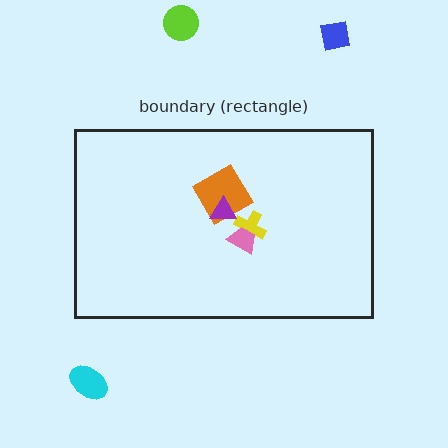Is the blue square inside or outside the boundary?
Outside.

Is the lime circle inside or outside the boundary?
Outside.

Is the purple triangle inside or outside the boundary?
Inside.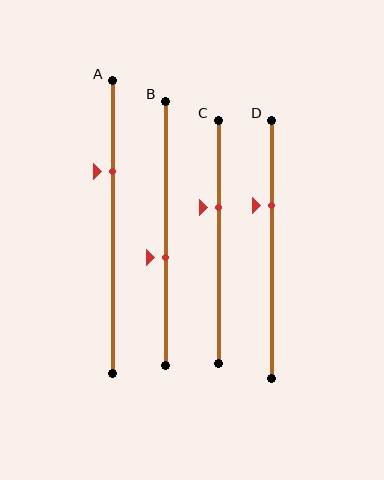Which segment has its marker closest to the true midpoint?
Segment B has its marker closest to the true midpoint.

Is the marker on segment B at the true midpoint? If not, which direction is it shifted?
No, the marker on segment B is shifted downward by about 9% of the segment length.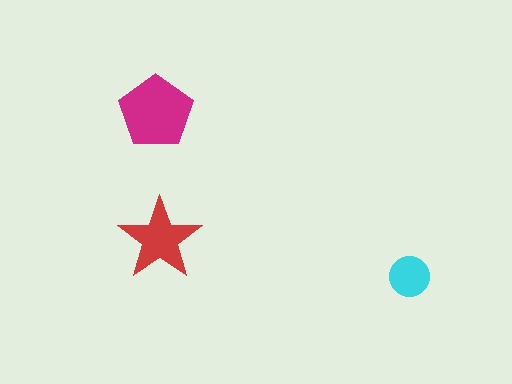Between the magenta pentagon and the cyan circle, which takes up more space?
The magenta pentagon.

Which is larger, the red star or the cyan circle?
The red star.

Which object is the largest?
The magenta pentagon.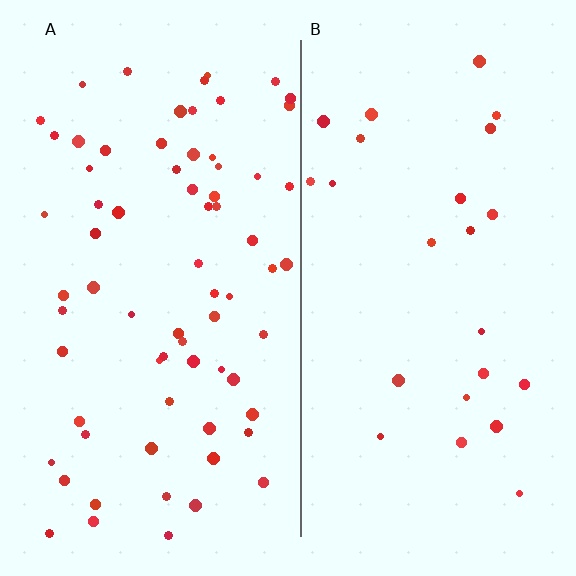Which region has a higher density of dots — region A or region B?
A (the left).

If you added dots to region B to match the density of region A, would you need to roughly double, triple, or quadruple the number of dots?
Approximately triple.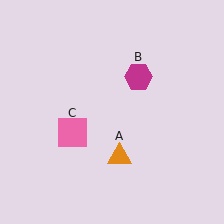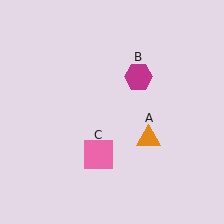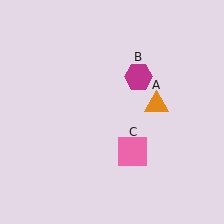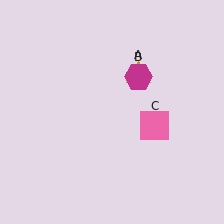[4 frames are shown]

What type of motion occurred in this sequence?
The orange triangle (object A), pink square (object C) rotated counterclockwise around the center of the scene.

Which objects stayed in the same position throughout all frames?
Magenta hexagon (object B) remained stationary.